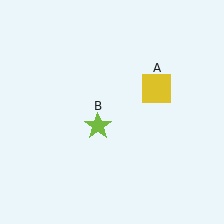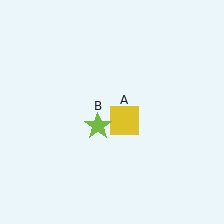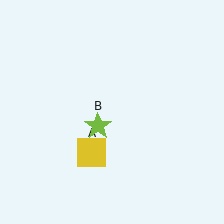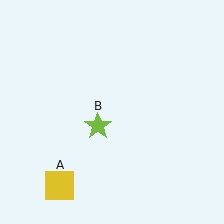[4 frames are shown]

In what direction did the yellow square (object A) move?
The yellow square (object A) moved down and to the left.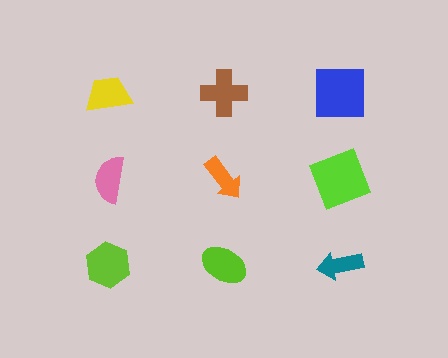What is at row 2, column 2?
An orange arrow.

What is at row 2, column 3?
A lime square.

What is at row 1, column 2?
A brown cross.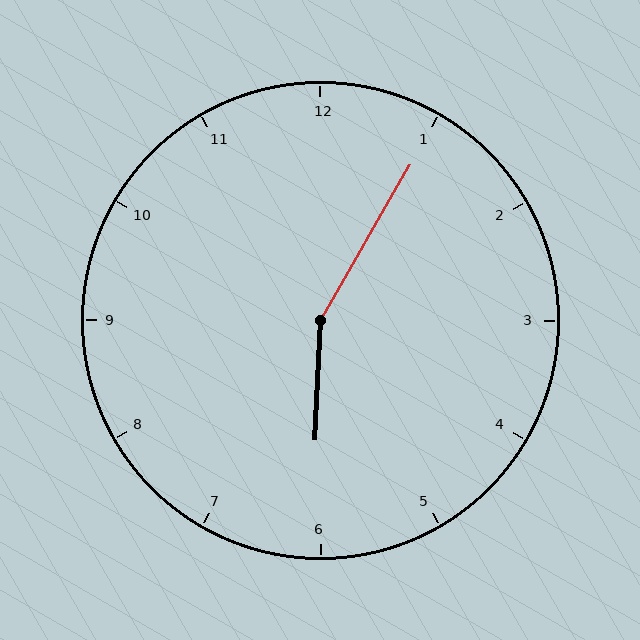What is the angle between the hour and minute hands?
Approximately 152 degrees.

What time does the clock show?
6:05.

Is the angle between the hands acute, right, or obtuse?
It is obtuse.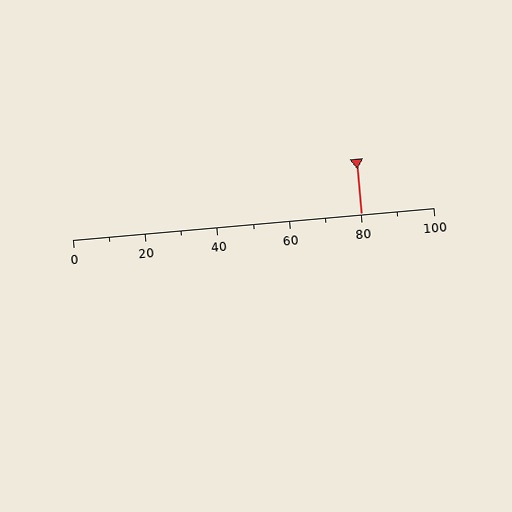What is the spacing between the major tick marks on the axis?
The major ticks are spaced 20 apart.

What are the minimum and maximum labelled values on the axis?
The axis runs from 0 to 100.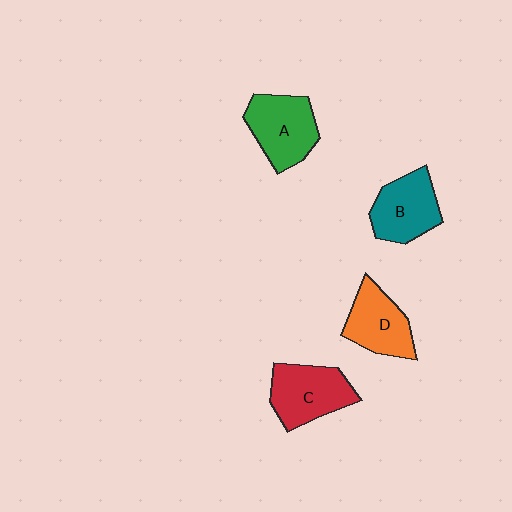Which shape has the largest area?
Shape A (green).